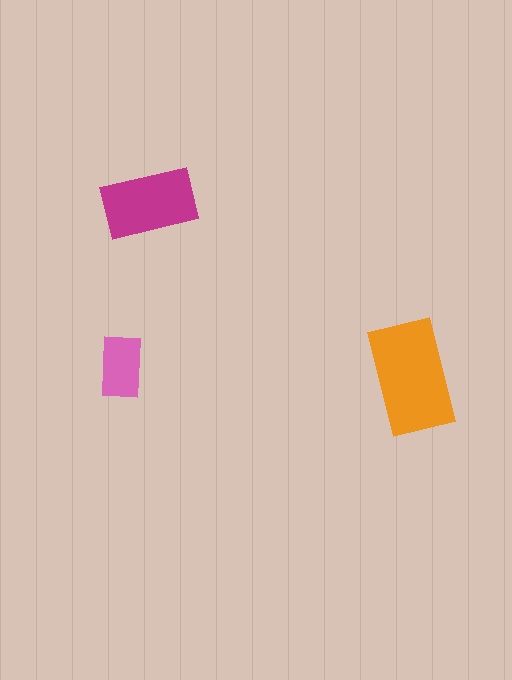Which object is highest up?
The magenta rectangle is topmost.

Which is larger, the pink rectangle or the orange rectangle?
The orange one.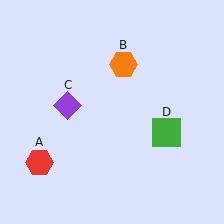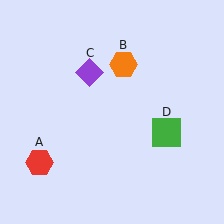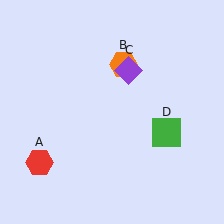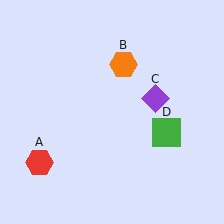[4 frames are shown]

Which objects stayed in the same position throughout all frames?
Red hexagon (object A) and orange hexagon (object B) and green square (object D) remained stationary.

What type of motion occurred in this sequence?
The purple diamond (object C) rotated clockwise around the center of the scene.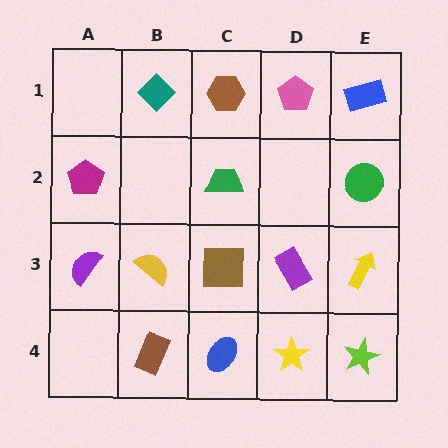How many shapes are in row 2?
3 shapes.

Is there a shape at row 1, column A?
No, that cell is empty.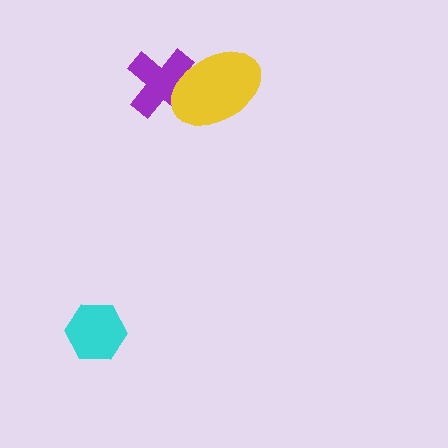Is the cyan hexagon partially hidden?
No, no other shape covers it.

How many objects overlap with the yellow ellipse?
1 object overlaps with the yellow ellipse.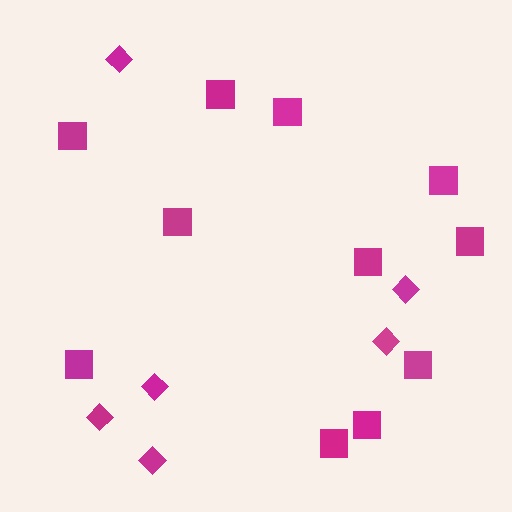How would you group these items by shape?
There are 2 groups: one group of squares (11) and one group of diamonds (6).